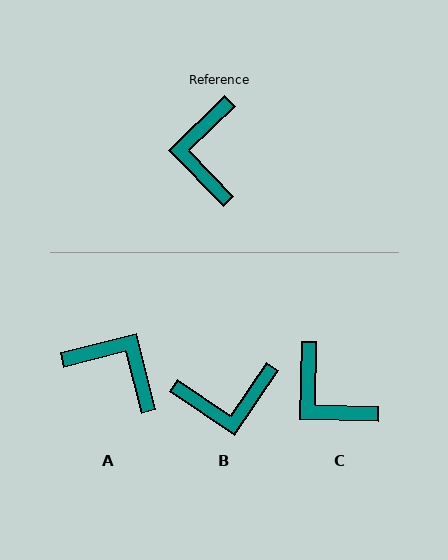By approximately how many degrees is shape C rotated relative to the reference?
Approximately 45 degrees counter-clockwise.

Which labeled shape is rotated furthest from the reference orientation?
A, about 120 degrees away.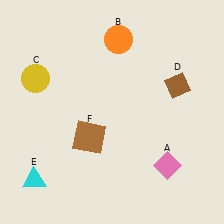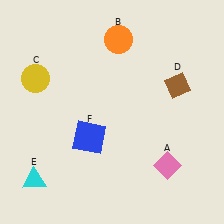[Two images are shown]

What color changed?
The square (F) changed from brown in Image 1 to blue in Image 2.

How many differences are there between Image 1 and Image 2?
There is 1 difference between the two images.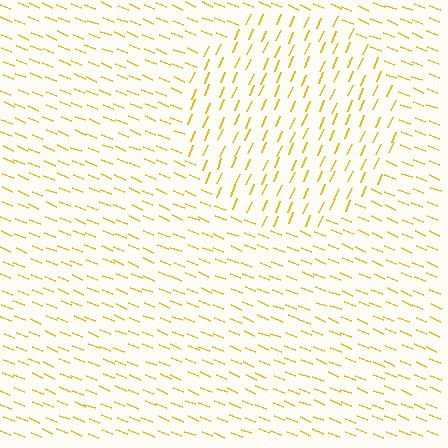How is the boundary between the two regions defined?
The boundary is defined purely by a change in line orientation (approximately 89 degrees difference). All lines are the same color and thickness.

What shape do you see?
I see a circle.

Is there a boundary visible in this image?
Yes, there is a texture boundary formed by a change in line orientation.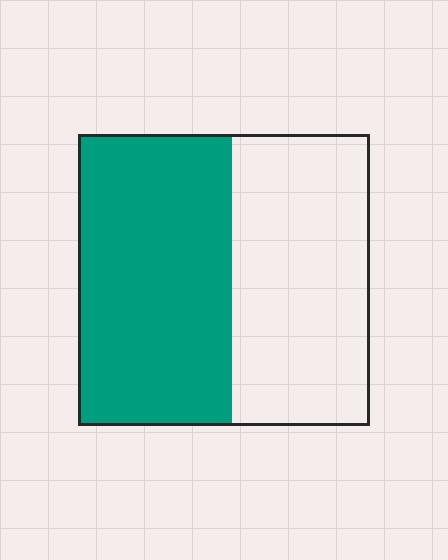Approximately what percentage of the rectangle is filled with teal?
Approximately 55%.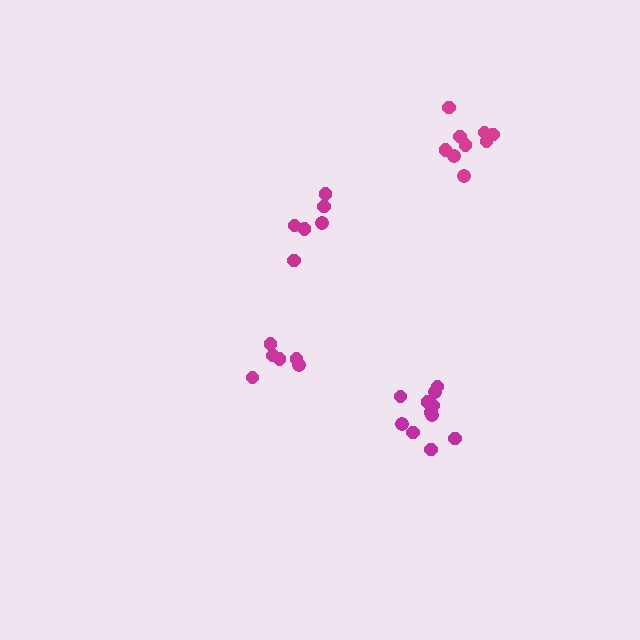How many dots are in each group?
Group 1: 9 dots, Group 2: 11 dots, Group 3: 6 dots, Group 4: 6 dots (32 total).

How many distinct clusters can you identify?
There are 4 distinct clusters.